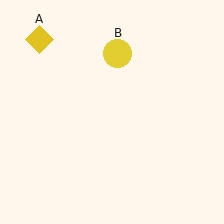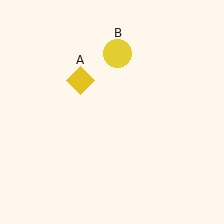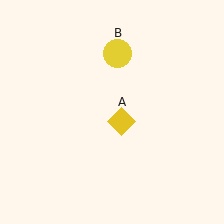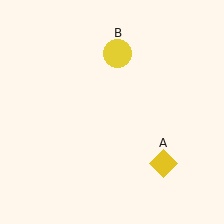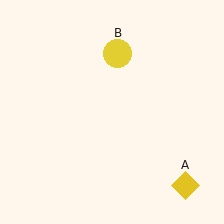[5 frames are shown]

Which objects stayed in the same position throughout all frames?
Yellow circle (object B) remained stationary.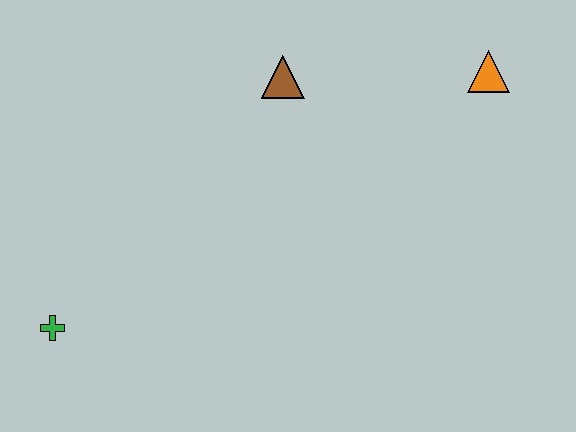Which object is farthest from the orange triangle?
The green cross is farthest from the orange triangle.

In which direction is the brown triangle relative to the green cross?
The brown triangle is above the green cross.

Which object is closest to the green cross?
The brown triangle is closest to the green cross.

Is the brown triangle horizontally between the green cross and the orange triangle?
Yes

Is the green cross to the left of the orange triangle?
Yes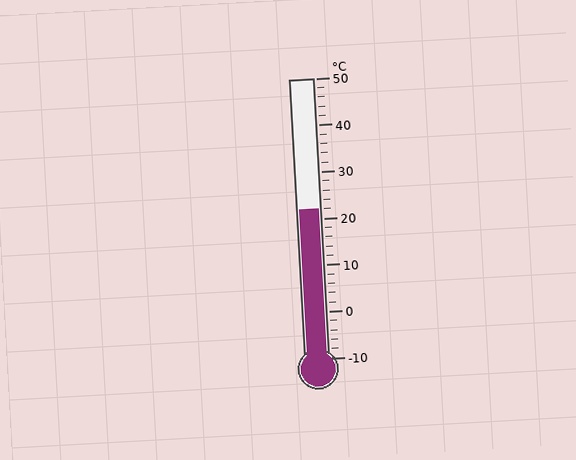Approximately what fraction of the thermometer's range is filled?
The thermometer is filled to approximately 55% of its range.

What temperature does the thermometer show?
The thermometer shows approximately 22°C.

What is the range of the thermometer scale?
The thermometer scale ranges from -10°C to 50°C.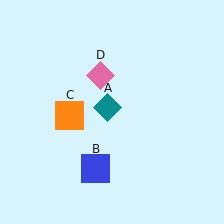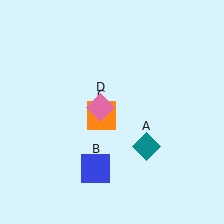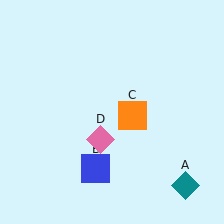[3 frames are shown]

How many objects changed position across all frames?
3 objects changed position: teal diamond (object A), orange square (object C), pink diamond (object D).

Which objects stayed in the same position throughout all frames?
Blue square (object B) remained stationary.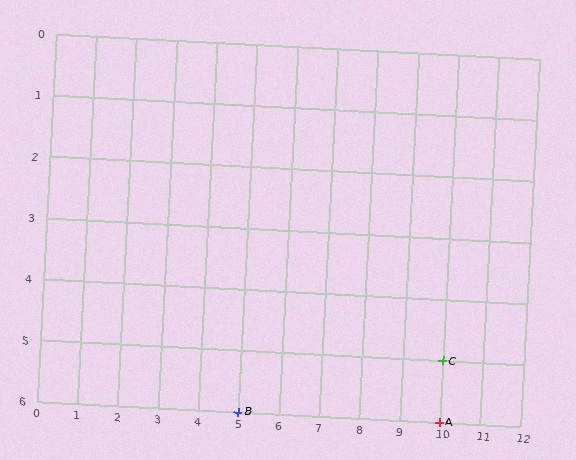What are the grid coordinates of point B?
Point B is at grid coordinates (5, 6).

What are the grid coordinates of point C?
Point C is at grid coordinates (10, 5).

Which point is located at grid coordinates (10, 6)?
Point A is at (10, 6).